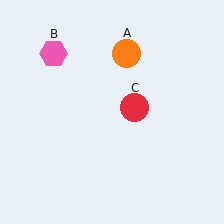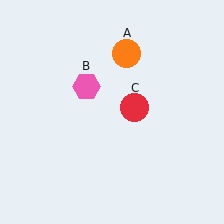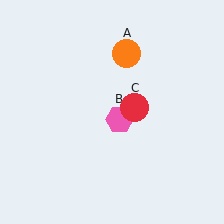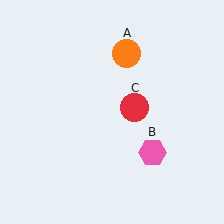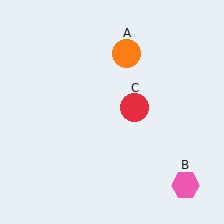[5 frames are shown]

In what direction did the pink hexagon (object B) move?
The pink hexagon (object B) moved down and to the right.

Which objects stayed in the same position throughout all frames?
Orange circle (object A) and red circle (object C) remained stationary.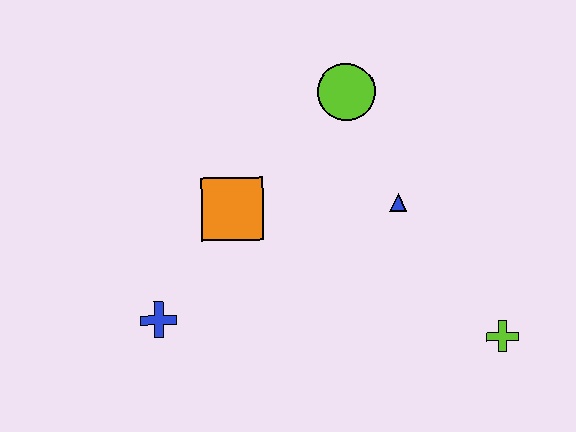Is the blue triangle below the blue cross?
No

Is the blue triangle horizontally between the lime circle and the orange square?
No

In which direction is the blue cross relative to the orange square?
The blue cross is below the orange square.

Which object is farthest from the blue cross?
The lime cross is farthest from the blue cross.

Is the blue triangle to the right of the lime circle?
Yes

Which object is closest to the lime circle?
The blue triangle is closest to the lime circle.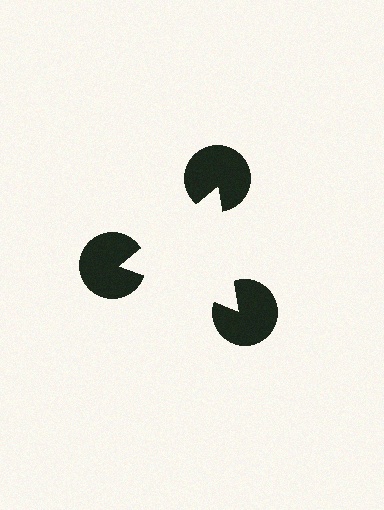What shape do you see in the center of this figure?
An illusory triangle — its edges are inferred from the aligned wedge cuts in the pac-man discs, not physically drawn.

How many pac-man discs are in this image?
There are 3 — one at each vertex of the illusory triangle.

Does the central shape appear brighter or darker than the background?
It typically appears slightly brighter than the background, even though no actual brightness change is drawn.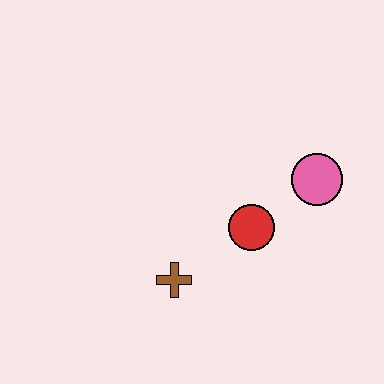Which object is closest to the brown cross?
The red circle is closest to the brown cross.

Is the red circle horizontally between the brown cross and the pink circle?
Yes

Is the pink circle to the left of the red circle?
No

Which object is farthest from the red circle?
The brown cross is farthest from the red circle.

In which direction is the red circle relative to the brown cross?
The red circle is to the right of the brown cross.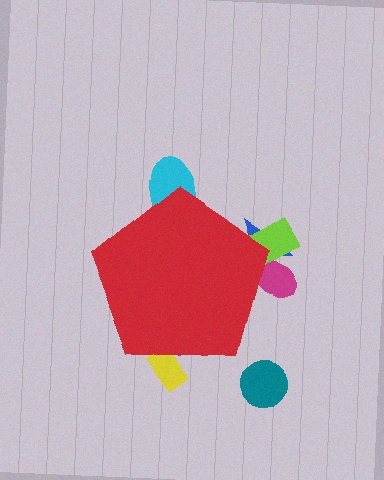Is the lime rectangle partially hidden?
Yes, the lime rectangle is partially hidden behind the red pentagon.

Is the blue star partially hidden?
Yes, the blue star is partially hidden behind the red pentagon.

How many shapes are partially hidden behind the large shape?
5 shapes are partially hidden.